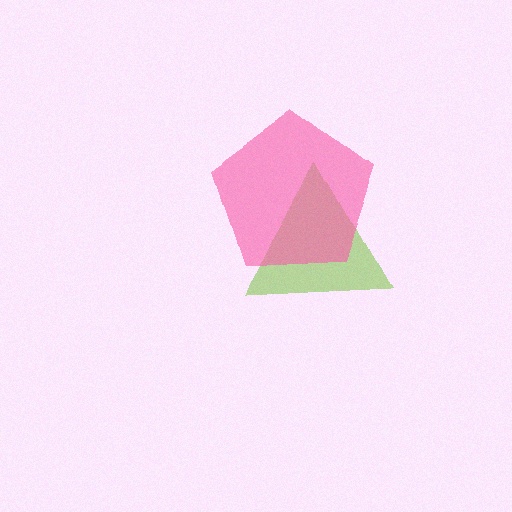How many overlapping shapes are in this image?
There are 2 overlapping shapes in the image.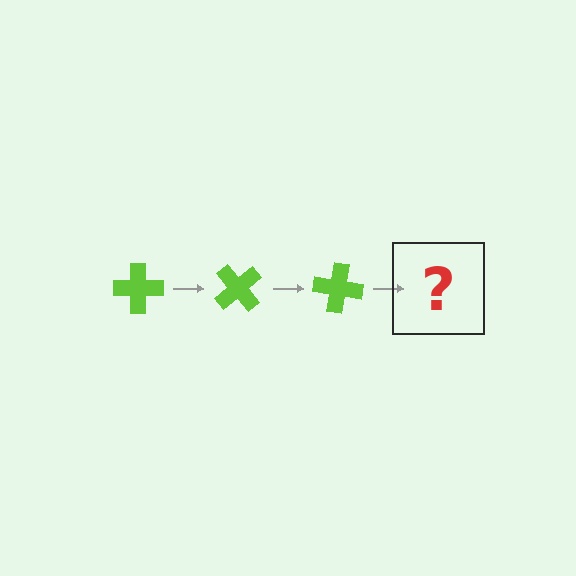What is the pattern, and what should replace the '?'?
The pattern is that the cross rotates 50 degrees each step. The '?' should be a lime cross rotated 150 degrees.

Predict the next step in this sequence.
The next step is a lime cross rotated 150 degrees.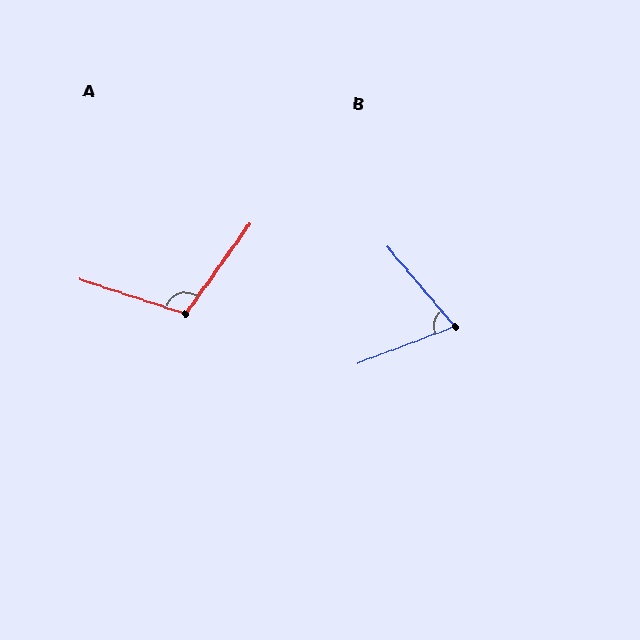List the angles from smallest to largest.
B (70°), A (108°).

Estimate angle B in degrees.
Approximately 70 degrees.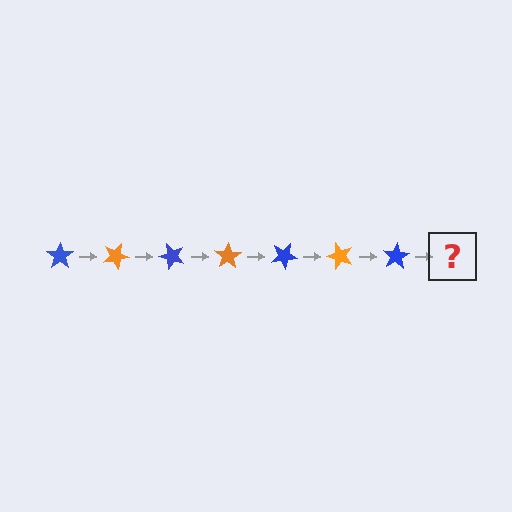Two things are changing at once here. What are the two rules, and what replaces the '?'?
The two rules are that it rotates 25 degrees each step and the color cycles through blue and orange. The '?' should be an orange star, rotated 175 degrees from the start.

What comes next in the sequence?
The next element should be an orange star, rotated 175 degrees from the start.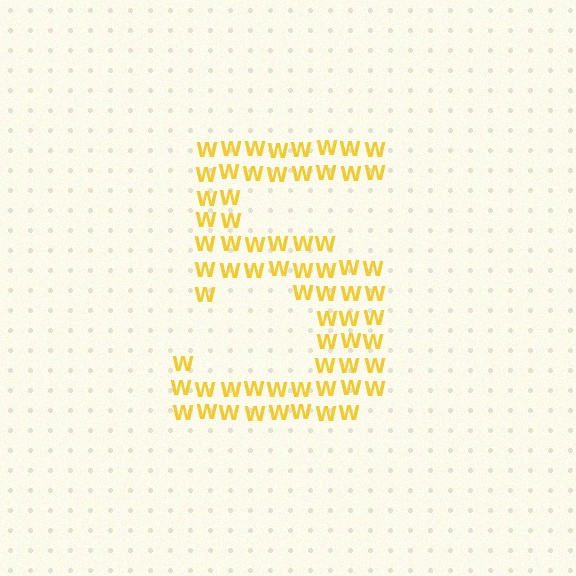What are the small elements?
The small elements are letter W's.